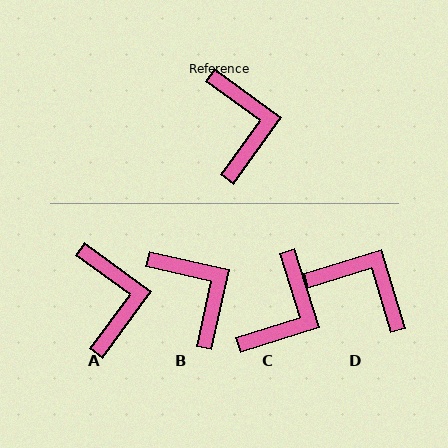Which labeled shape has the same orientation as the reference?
A.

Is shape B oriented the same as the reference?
No, it is off by about 24 degrees.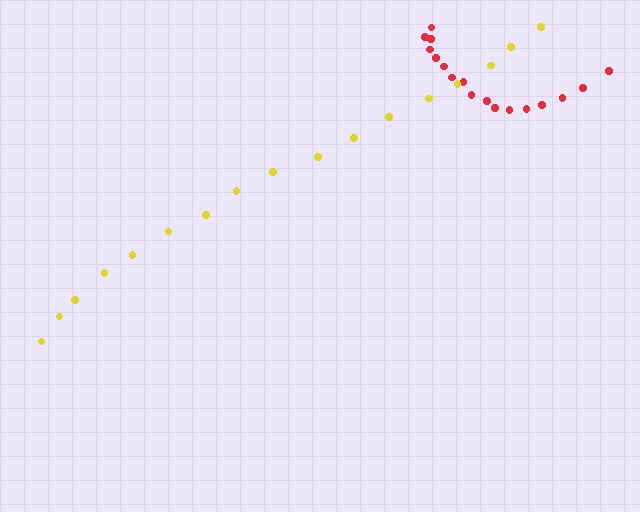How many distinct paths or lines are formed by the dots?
There are 2 distinct paths.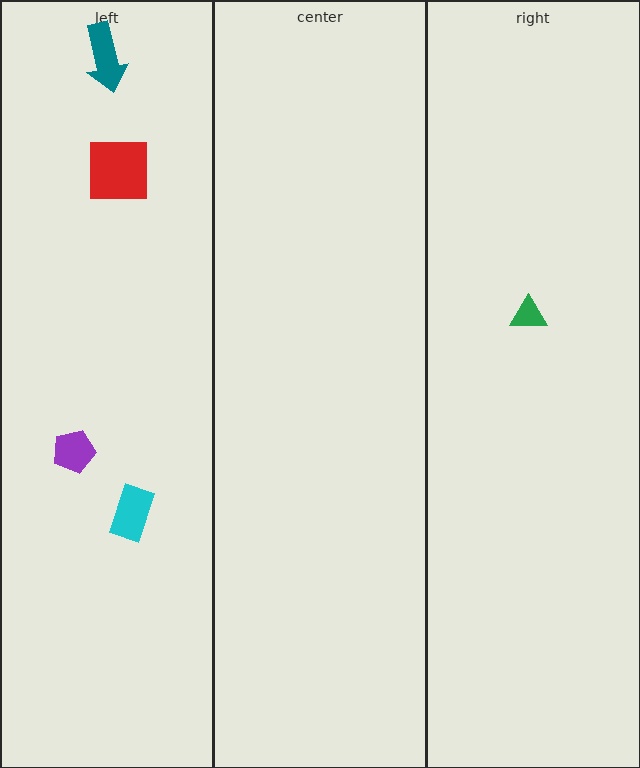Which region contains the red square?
The left region.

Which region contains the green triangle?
The right region.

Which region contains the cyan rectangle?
The left region.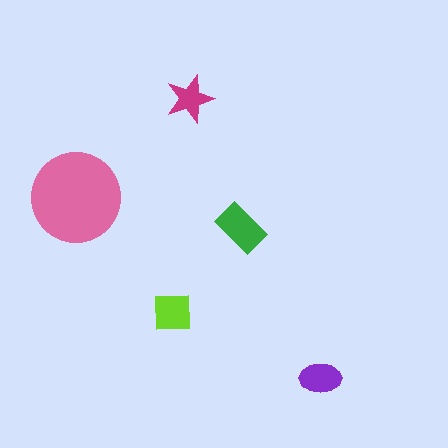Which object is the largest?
The pink circle.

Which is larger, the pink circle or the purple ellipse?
The pink circle.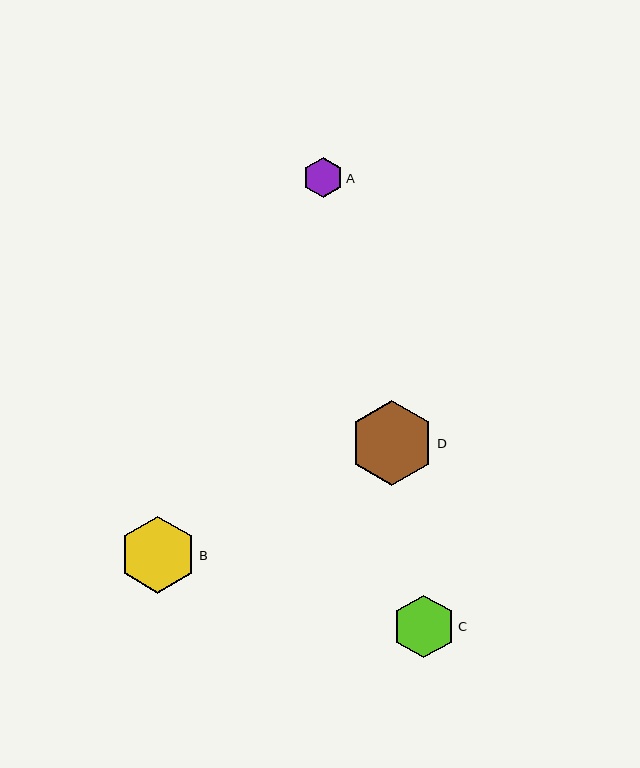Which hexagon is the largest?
Hexagon D is the largest with a size of approximately 85 pixels.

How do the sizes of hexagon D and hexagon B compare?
Hexagon D and hexagon B are approximately the same size.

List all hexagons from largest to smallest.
From largest to smallest: D, B, C, A.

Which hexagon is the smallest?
Hexagon A is the smallest with a size of approximately 40 pixels.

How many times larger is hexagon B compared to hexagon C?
Hexagon B is approximately 1.2 times the size of hexagon C.